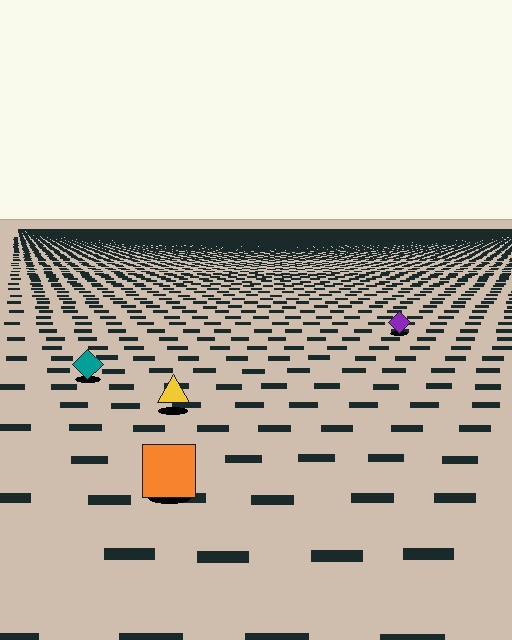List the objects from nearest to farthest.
From nearest to farthest: the orange square, the yellow triangle, the teal diamond, the purple diamond.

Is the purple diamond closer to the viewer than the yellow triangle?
No. The yellow triangle is closer — you can tell from the texture gradient: the ground texture is coarser near it.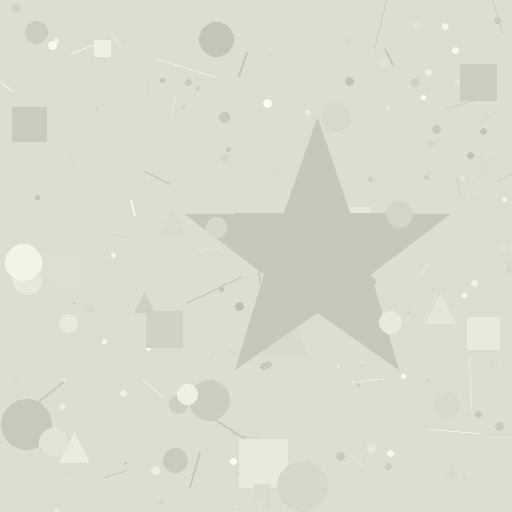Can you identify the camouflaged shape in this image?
The camouflaged shape is a star.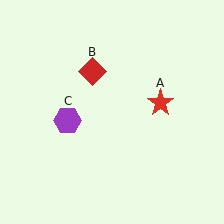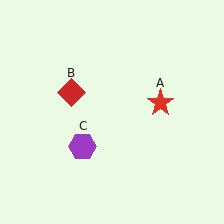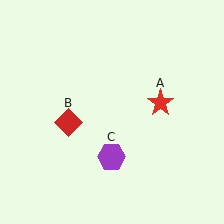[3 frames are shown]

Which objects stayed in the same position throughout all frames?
Red star (object A) remained stationary.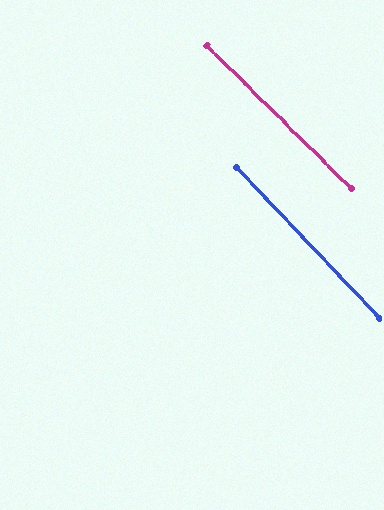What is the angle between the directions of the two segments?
Approximately 2 degrees.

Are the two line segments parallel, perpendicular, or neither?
Parallel — their directions differ by only 1.7°.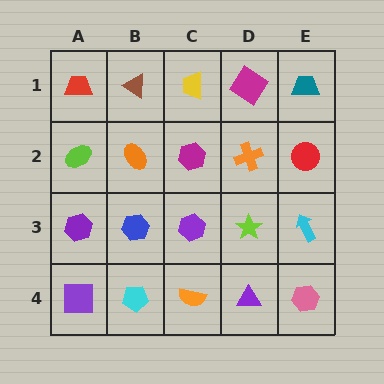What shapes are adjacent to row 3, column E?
A red circle (row 2, column E), a pink hexagon (row 4, column E), a lime star (row 3, column D).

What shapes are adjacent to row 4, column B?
A blue hexagon (row 3, column B), a purple square (row 4, column A), an orange semicircle (row 4, column C).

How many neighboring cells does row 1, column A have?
2.